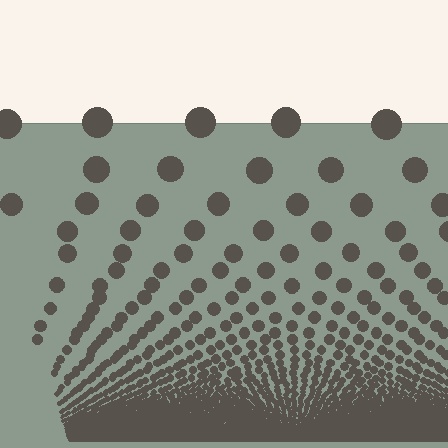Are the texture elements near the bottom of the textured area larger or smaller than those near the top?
Smaller. The gradient is inverted — elements near the bottom are smaller and denser.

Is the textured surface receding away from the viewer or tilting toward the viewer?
The surface appears to tilt toward the viewer. Texture elements get larger and sparser toward the top.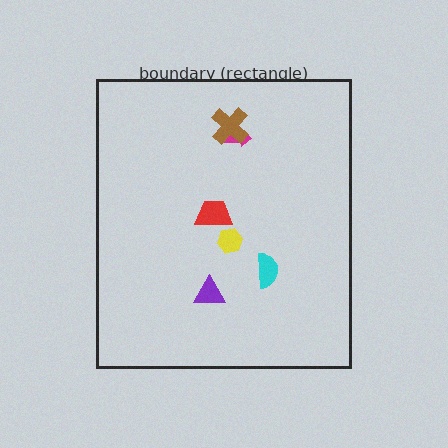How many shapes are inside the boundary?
6 inside, 0 outside.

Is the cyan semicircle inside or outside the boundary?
Inside.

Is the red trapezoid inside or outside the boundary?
Inside.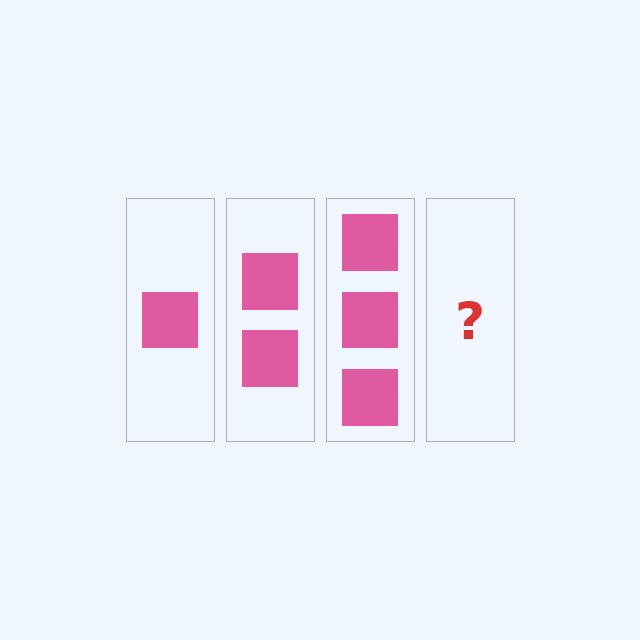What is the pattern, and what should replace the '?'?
The pattern is that each step adds one more square. The '?' should be 4 squares.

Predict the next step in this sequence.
The next step is 4 squares.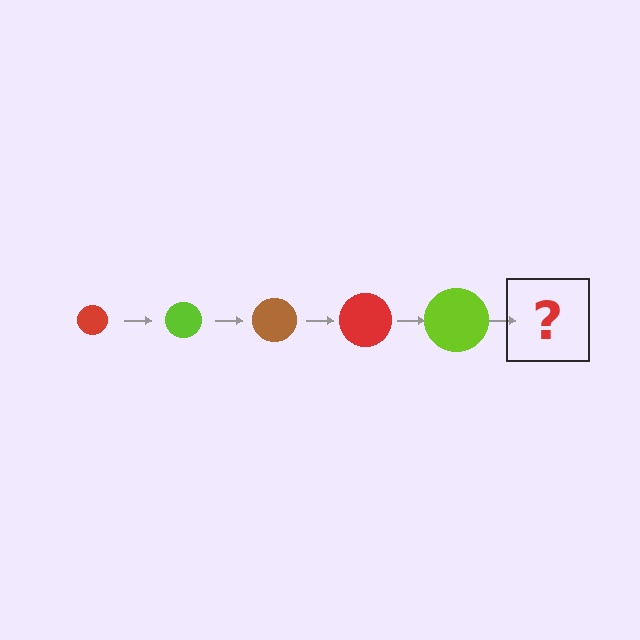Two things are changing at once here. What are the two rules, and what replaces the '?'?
The two rules are that the circle grows larger each step and the color cycles through red, lime, and brown. The '?' should be a brown circle, larger than the previous one.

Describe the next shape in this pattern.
It should be a brown circle, larger than the previous one.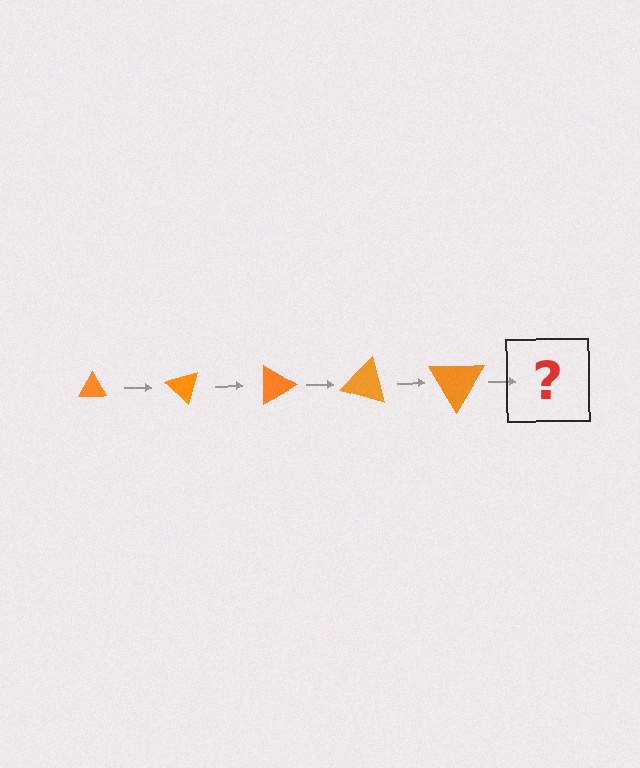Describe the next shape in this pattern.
It should be a triangle, larger than the previous one and rotated 225 degrees from the start.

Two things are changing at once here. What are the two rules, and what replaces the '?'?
The two rules are that the triangle grows larger each step and it rotates 45 degrees each step. The '?' should be a triangle, larger than the previous one and rotated 225 degrees from the start.